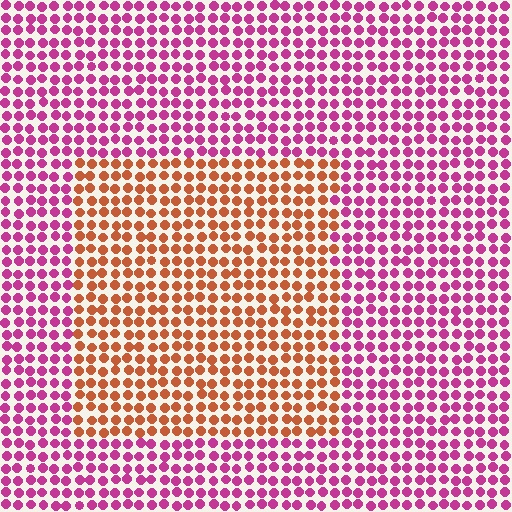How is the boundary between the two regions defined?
The boundary is defined purely by a slight shift in hue (about 57 degrees). Spacing, size, and orientation are identical on both sides.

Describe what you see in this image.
The image is filled with small magenta elements in a uniform arrangement. A rectangle-shaped region is visible where the elements are tinted to a slightly different hue, forming a subtle color boundary.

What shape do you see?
I see a rectangle.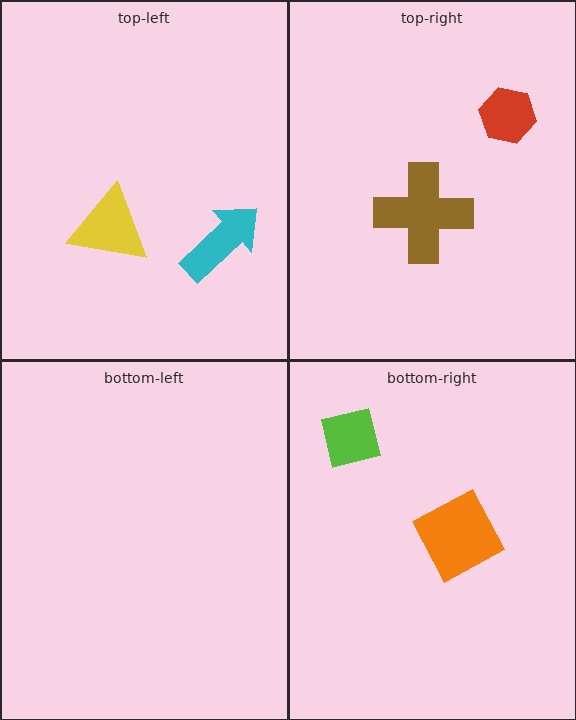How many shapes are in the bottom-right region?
2.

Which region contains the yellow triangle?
The top-left region.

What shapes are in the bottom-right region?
The lime square, the orange square.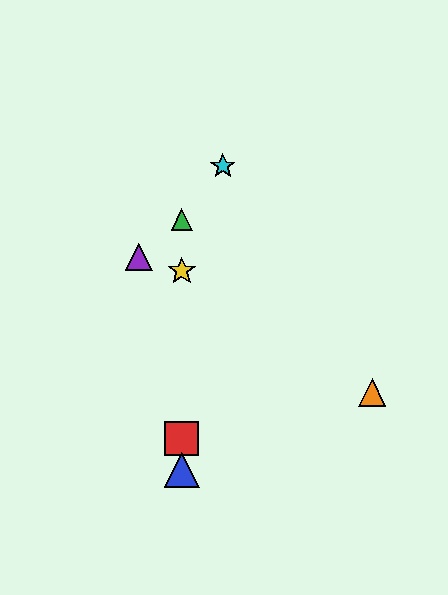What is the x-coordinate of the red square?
The red square is at x≈182.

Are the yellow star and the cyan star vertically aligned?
No, the yellow star is at x≈182 and the cyan star is at x≈223.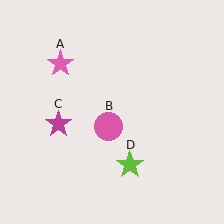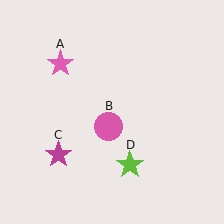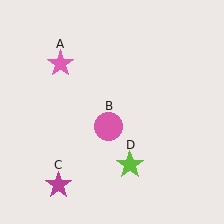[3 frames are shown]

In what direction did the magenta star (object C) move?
The magenta star (object C) moved down.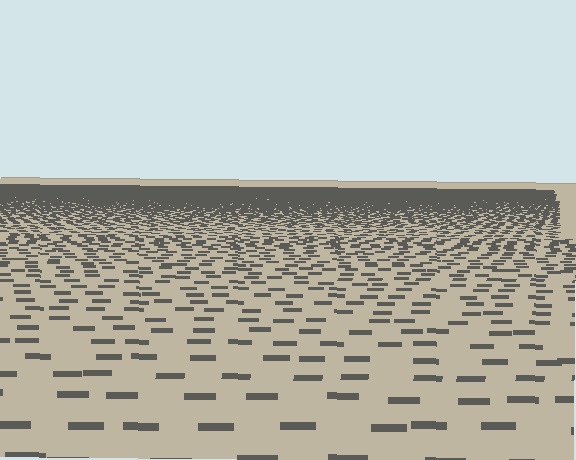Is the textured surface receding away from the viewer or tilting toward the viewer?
The surface is receding away from the viewer. Texture elements get smaller and denser toward the top.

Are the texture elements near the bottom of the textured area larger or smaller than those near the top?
Larger. Near the bottom, elements are closer to the viewer and appear at a bigger on-screen size.